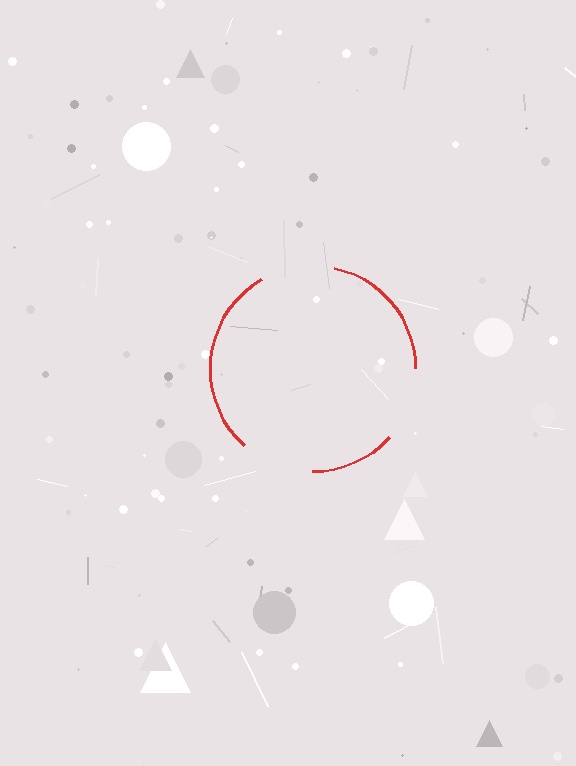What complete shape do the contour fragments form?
The contour fragments form a circle.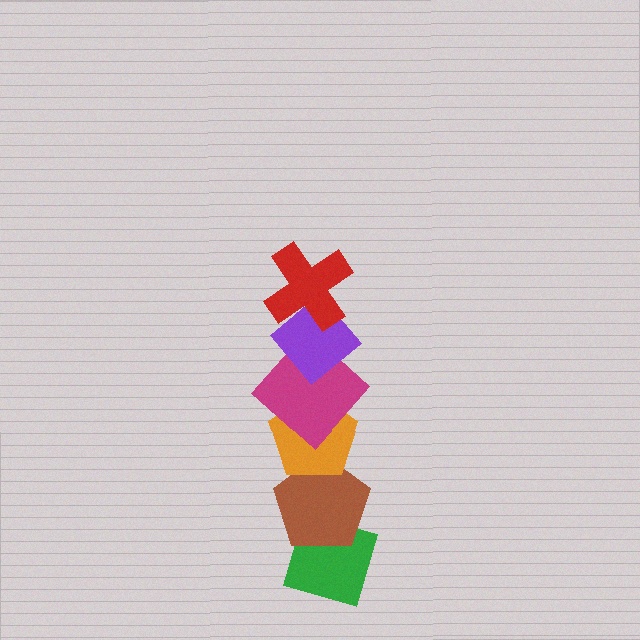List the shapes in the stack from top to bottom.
From top to bottom: the red cross, the purple diamond, the magenta diamond, the orange pentagon, the brown pentagon, the green diamond.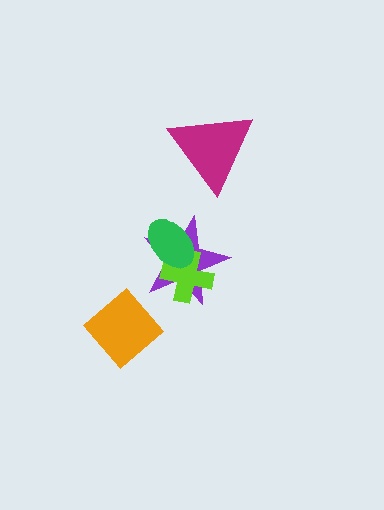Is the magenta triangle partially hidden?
No, no other shape covers it.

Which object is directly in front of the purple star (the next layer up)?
The lime cross is directly in front of the purple star.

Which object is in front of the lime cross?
The green ellipse is in front of the lime cross.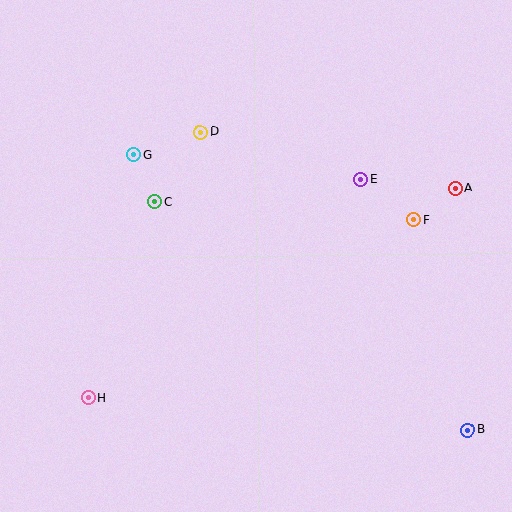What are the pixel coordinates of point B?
Point B is at (468, 430).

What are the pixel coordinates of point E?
Point E is at (361, 179).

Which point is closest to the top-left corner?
Point G is closest to the top-left corner.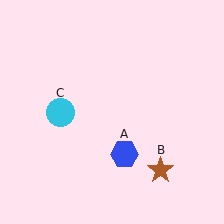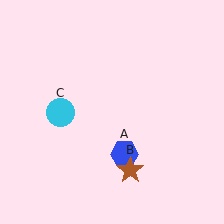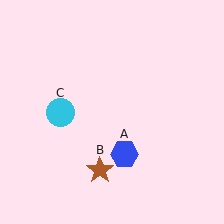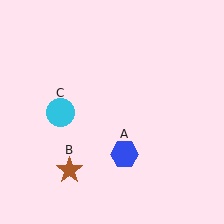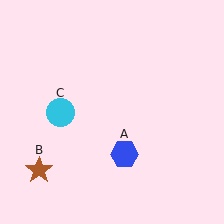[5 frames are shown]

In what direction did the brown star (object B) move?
The brown star (object B) moved left.